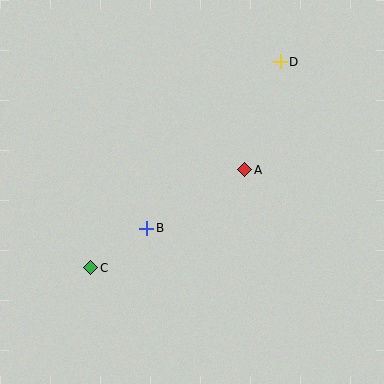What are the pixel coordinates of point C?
Point C is at (91, 268).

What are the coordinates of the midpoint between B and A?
The midpoint between B and A is at (196, 199).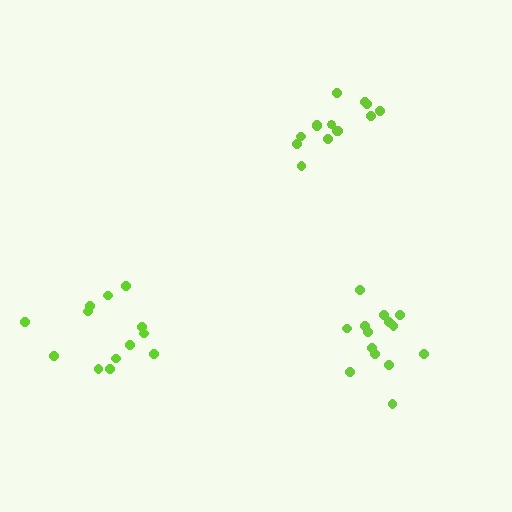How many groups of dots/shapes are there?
There are 3 groups.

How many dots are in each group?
Group 1: 13 dots, Group 2: 14 dots, Group 3: 14 dots (41 total).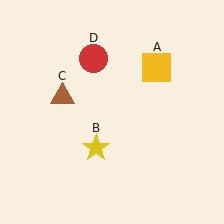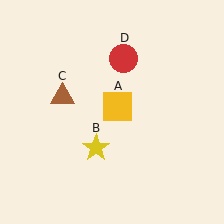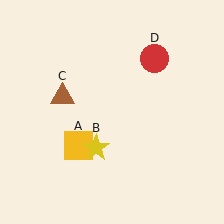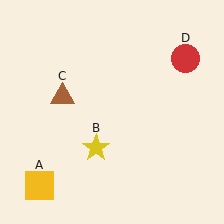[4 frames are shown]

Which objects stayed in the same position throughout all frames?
Yellow star (object B) and brown triangle (object C) remained stationary.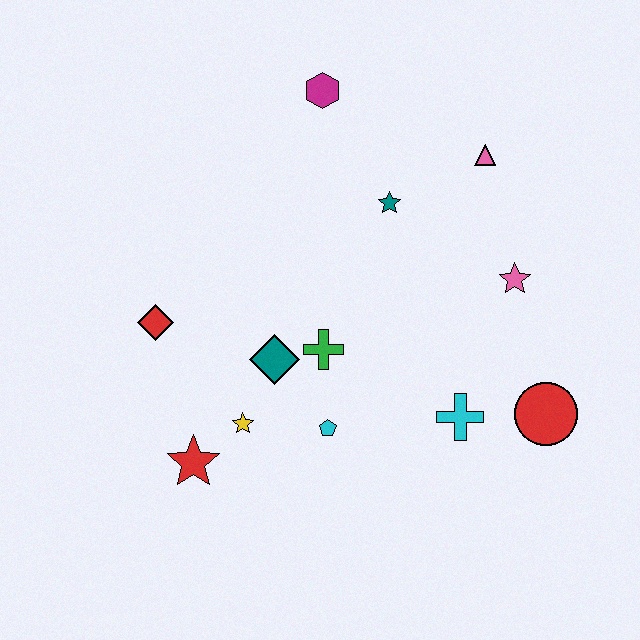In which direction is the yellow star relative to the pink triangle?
The yellow star is below the pink triangle.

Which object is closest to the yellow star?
The red star is closest to the yellow star.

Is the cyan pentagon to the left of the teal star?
Yes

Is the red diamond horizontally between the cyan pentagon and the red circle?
No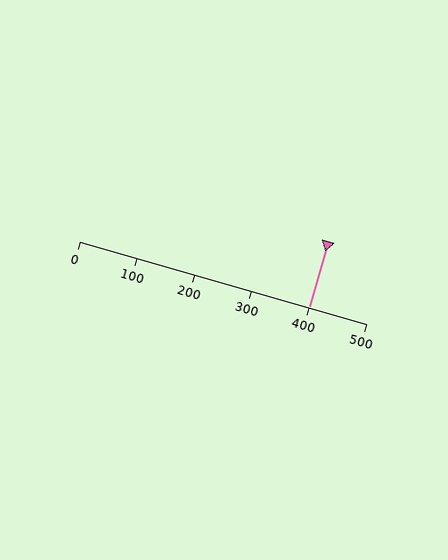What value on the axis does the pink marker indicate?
The marker indicates approximately 400.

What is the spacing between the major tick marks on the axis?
The major ticks are spaced 100 apart.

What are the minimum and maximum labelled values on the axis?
The axis runs from 0 to 500.